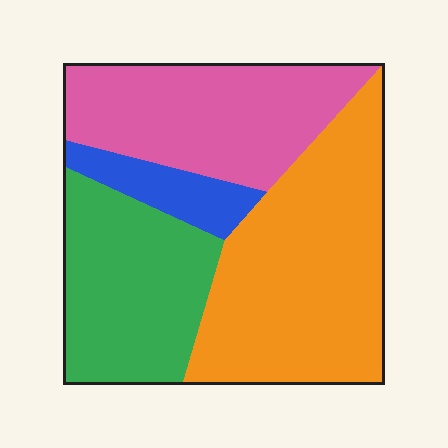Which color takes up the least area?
Blue, at roughly 10%.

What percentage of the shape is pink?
Pink covers 27% of the shape.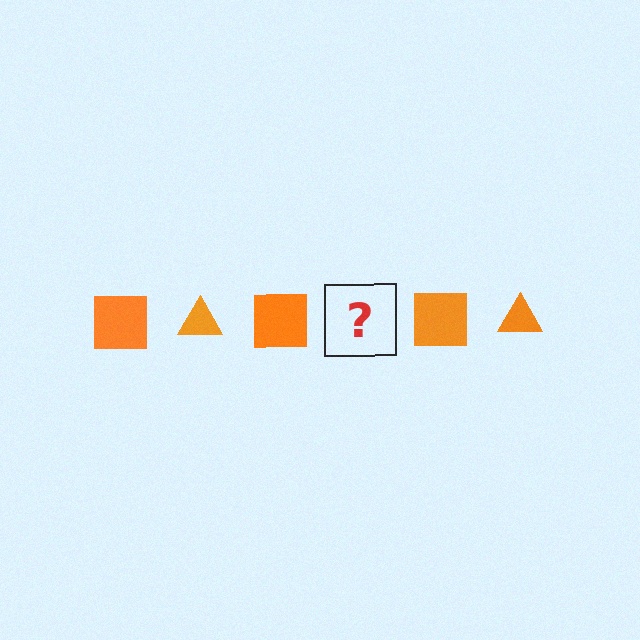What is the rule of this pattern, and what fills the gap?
The rule is that the pattern cycles through square, triangle shapes in orange. The gap should be filled with an orange triangle.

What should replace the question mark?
The question mark should be replaced with an orange triangle.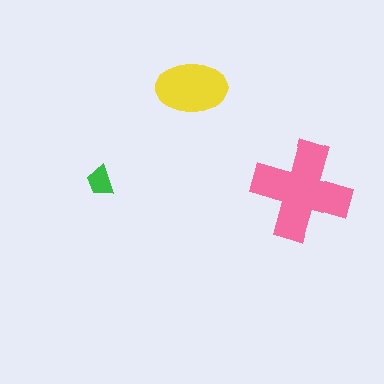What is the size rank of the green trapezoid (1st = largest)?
3rd.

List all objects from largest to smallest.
The pink cross, the yellow ellipse, the green trapezoid.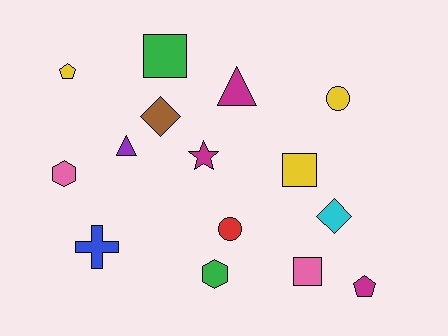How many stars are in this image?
There is 1 star.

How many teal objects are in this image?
There are no teal objects.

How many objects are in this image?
There are 15 objects.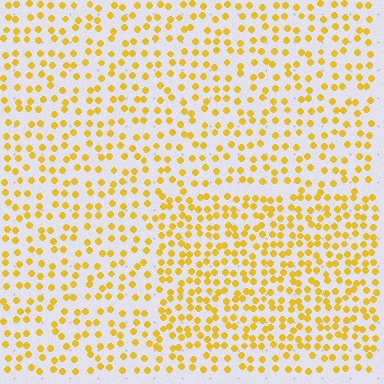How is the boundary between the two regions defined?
The boundary is defined by a change in element density (approximately 1.6x ratio). All elements are the same color, size, and shape.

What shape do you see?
I see a rectangle.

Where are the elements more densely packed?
The elements are more densely packed inside the rectangle boundary.